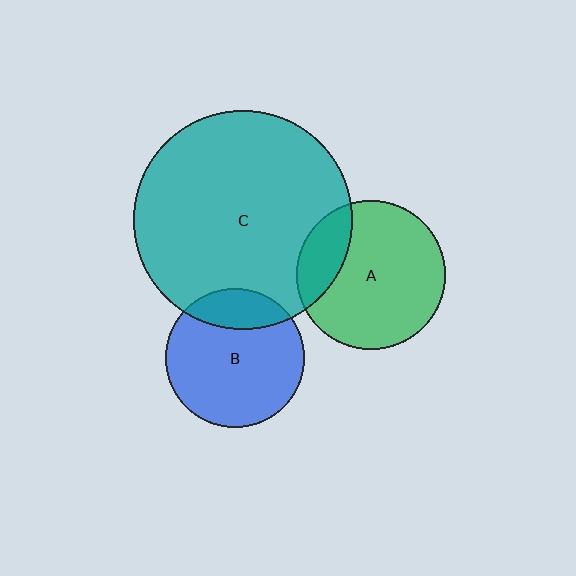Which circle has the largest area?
Circle C (teal).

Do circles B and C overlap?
Yes.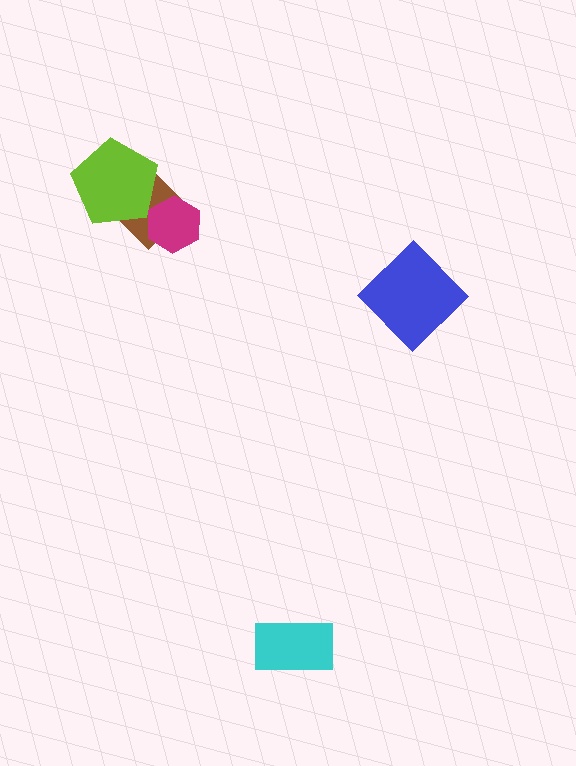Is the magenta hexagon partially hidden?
No, no other shape covers it.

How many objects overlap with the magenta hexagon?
1 object overlaps with the magenta hexagon.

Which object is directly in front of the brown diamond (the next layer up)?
The magenta hexagon is directly in front of the brown diamond.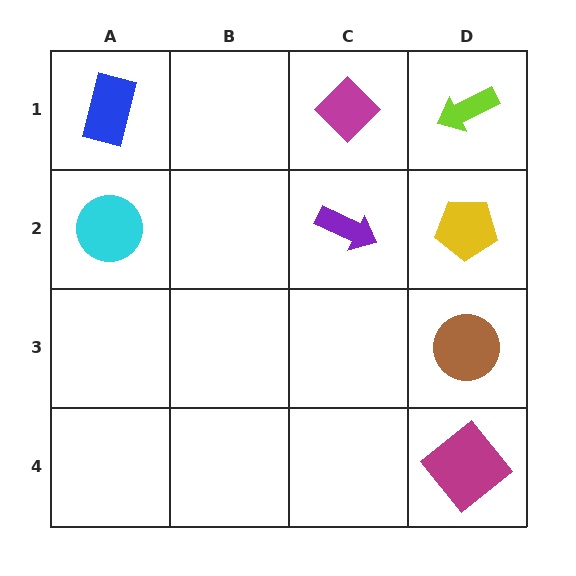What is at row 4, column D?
A magenta diamond.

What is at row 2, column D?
A yellow pentagon.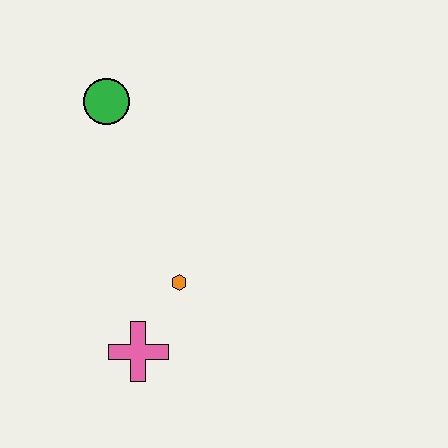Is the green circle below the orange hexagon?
No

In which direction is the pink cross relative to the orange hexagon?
The pink cross is below the orange hexagon.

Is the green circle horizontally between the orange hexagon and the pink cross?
No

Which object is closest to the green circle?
The orange hexagon is closest to the green circle.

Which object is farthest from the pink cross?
The green circle is farthest from the pink cross.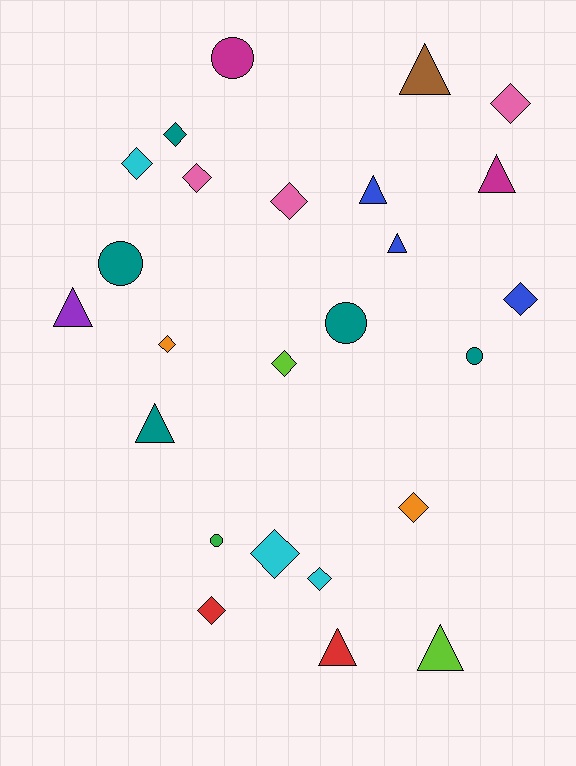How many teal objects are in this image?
There are 5 teal objects.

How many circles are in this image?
There are 5 circles.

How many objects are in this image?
There are 25 objects.